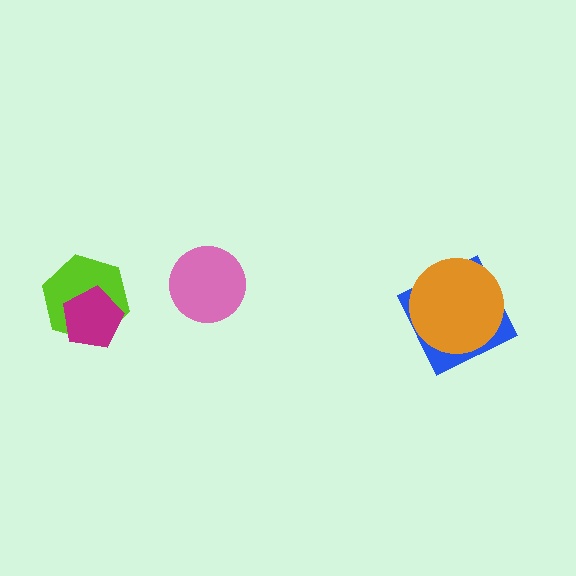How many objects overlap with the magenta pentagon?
1 object overlaps with the magenta pentagon.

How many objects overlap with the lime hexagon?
1 object overlaps with the lime hexagon.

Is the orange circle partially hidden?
No, no other shape covers it.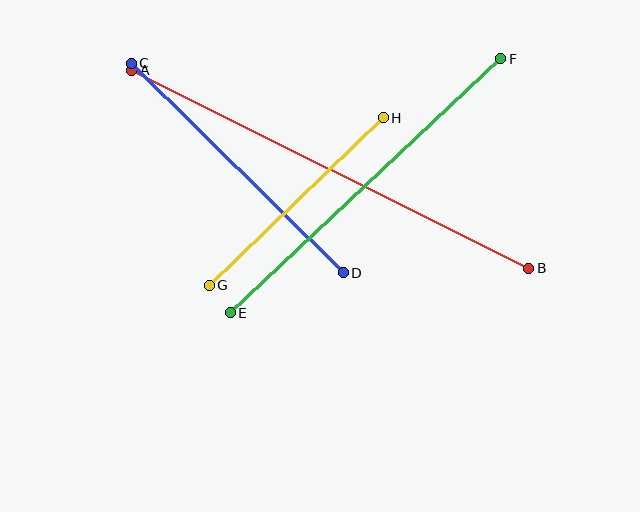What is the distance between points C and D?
The distance is approximately 298 pixels.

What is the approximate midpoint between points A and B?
The midpoint is at approximately (330, 169) pixels.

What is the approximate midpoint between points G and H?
The midpoint is at approximately (296, 202) pixels.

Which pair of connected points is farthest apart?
Points A and B are farthest apart.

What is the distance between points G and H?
The distance is approximately 241 pixels.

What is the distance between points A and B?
The distance is approximately 444 pixels.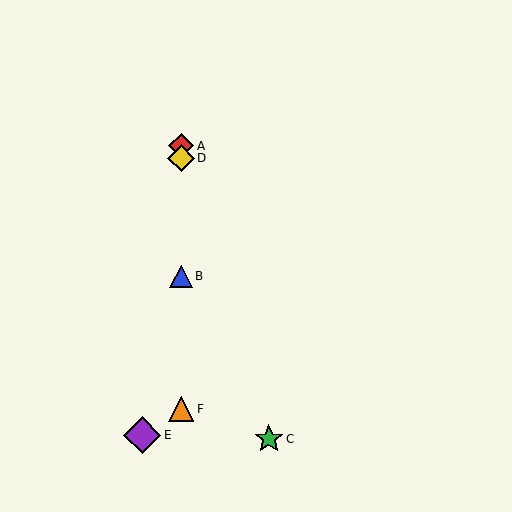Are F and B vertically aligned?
Yes, both are at x≈181.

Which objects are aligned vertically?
Objects A, B, D, F are aligned vertically.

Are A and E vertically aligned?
No, A is at x≈181 and E is at x≈142.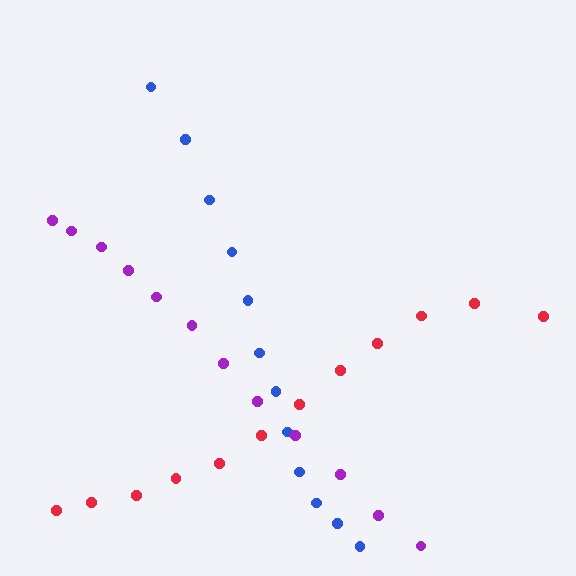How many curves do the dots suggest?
There are 3 distinct paths.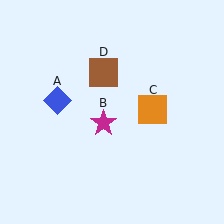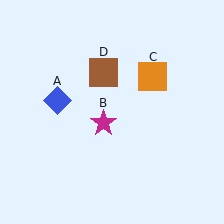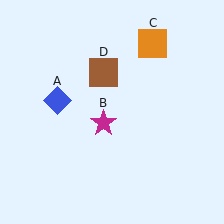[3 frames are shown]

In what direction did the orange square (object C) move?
The orange square (object C) moved up.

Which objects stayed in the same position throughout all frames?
Blue diamond (object A) and magenta star (object B) and brown square (object D) remained stationary.